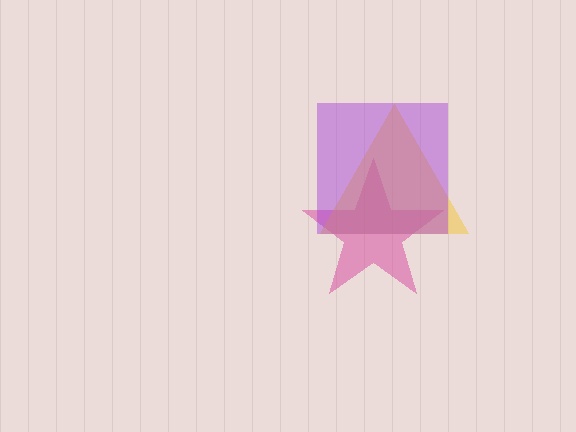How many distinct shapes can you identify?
There are 3 distinct shapes: a magenta star, a yellow triangle, a purple square.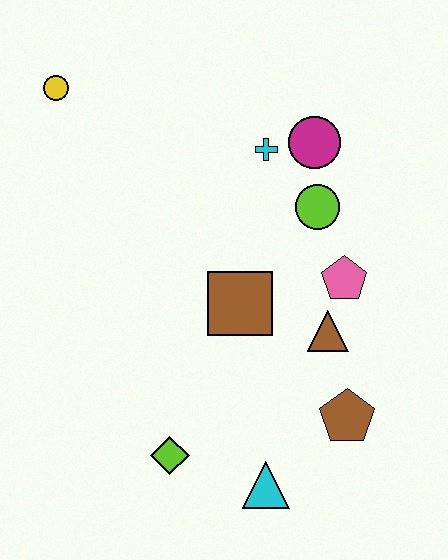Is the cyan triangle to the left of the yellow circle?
No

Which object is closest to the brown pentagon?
The brown triangle is closest to the brown pentagon.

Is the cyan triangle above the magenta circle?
No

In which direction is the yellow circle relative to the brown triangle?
The yellow circle is to the left of the brown triangle.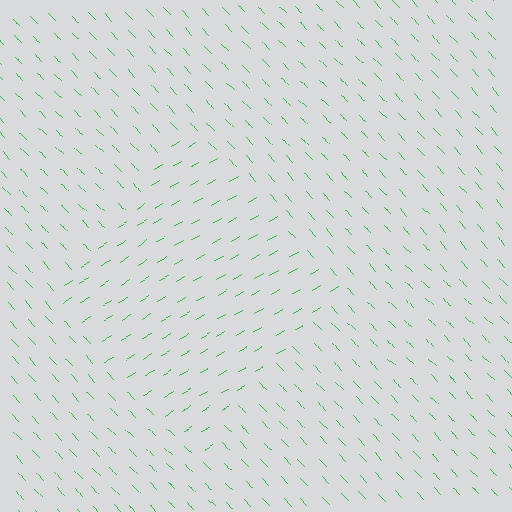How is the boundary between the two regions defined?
The boundary is defined purely by a change in line orientation (approximately 78 degrees difference). All lines are the same color and thickness.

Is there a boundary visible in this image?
Yes, there is a texture boundary formed by a change in line orientation.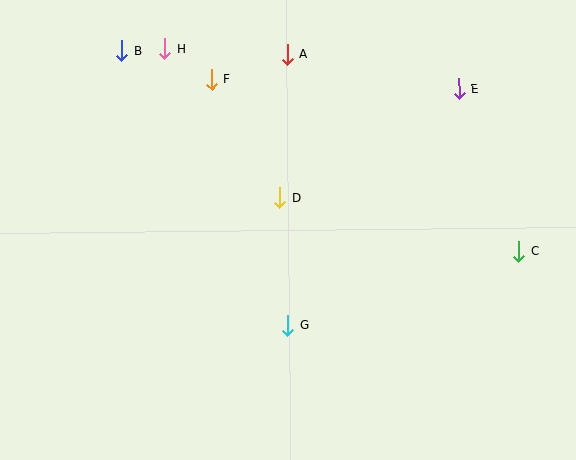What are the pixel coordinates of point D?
Point D is at (279, 198).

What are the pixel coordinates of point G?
Point G is at (288, 325).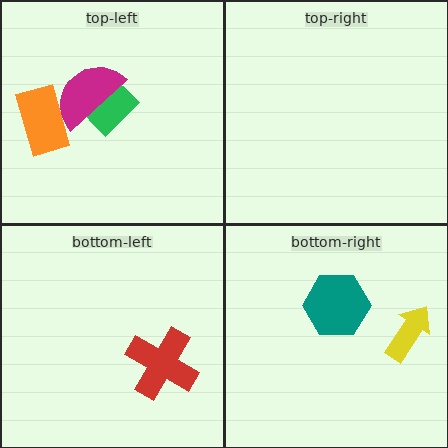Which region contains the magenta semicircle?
The top-left region.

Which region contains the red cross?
The bottom-left region.